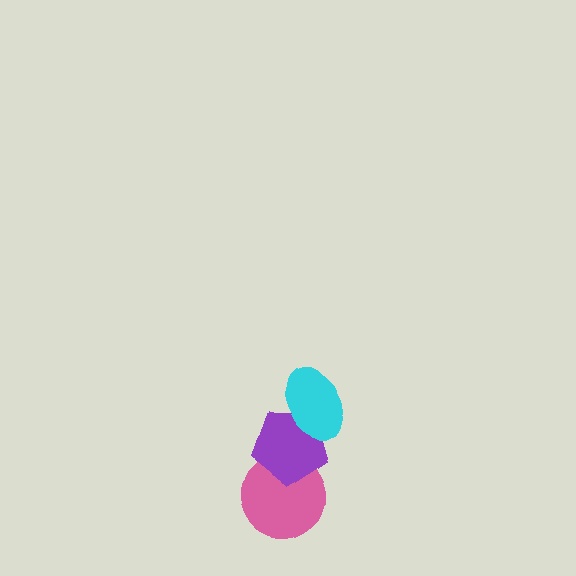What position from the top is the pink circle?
The pink circle is 3rd from the top.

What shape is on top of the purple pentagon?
The cyan ellipse is on top of the purple pentagon.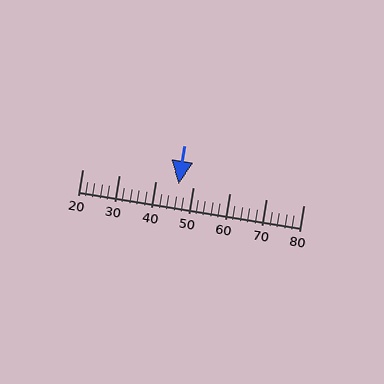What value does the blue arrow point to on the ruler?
The blue arrow points to approximately 46.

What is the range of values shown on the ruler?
The ruler shows values from 20 to 80.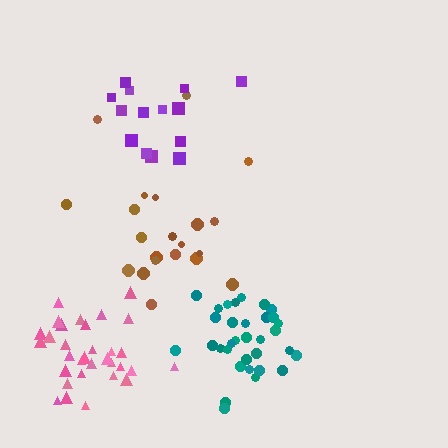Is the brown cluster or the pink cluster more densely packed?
Pink.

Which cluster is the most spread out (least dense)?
Brown.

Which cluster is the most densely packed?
Pink.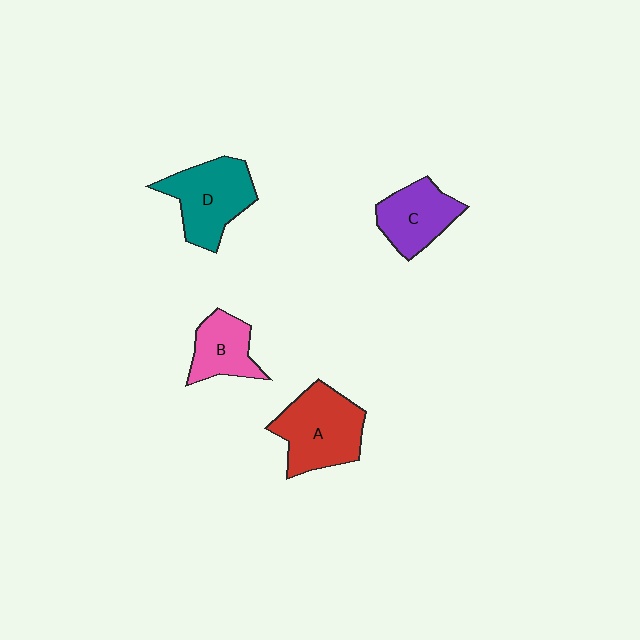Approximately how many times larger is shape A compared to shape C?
Approximately 1.4 times.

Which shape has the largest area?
Shape A (red).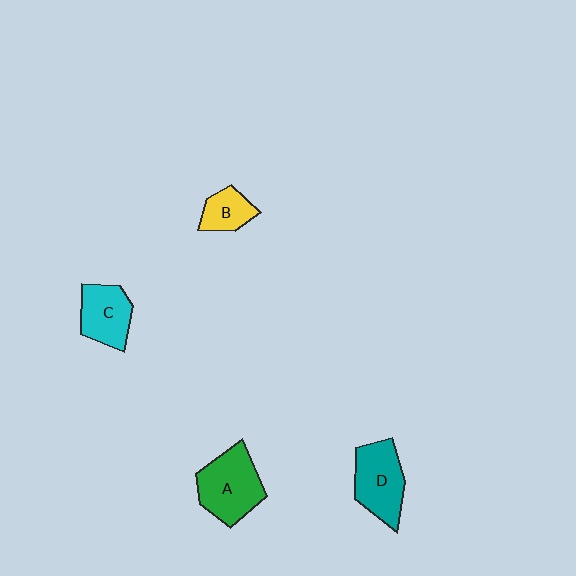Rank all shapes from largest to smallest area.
From largest to smallest: A (green), D (teal), C (cyan), B (yellow).